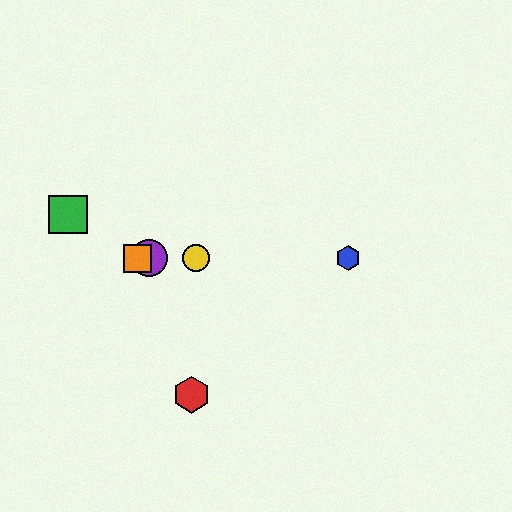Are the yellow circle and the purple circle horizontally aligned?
Yes, both are at y≈258.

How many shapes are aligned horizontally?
4 shapes (the blue hexagon, the yellow circle, the purple circle, the orange square) are aligned horizontally.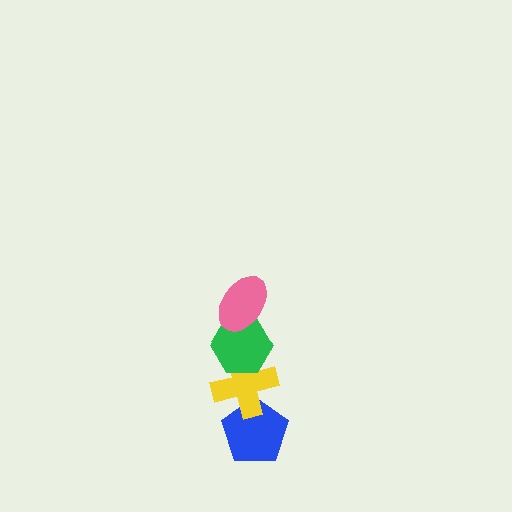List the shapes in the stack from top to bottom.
From top to bottom: the pink ellipse, the green hexagon, the yellow cross, the blue pentagon.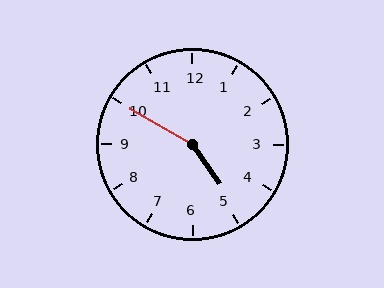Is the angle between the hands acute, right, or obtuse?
It is obtuse.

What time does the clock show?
4:50.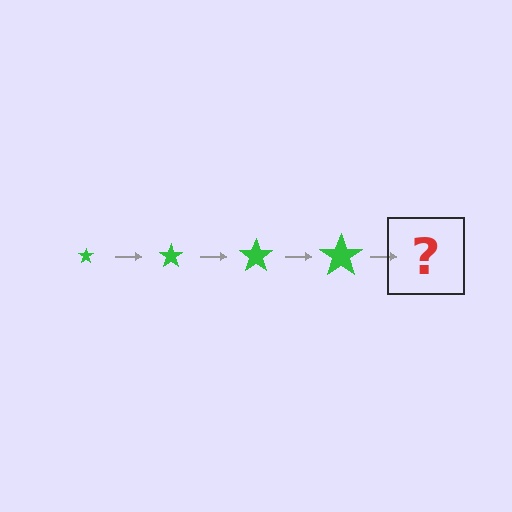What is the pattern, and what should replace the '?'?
The pattern is that the star gets progressively larger each step. The '?' should be a green star, larger than the previous one.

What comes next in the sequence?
The next element should be a green star, larger than the previous one.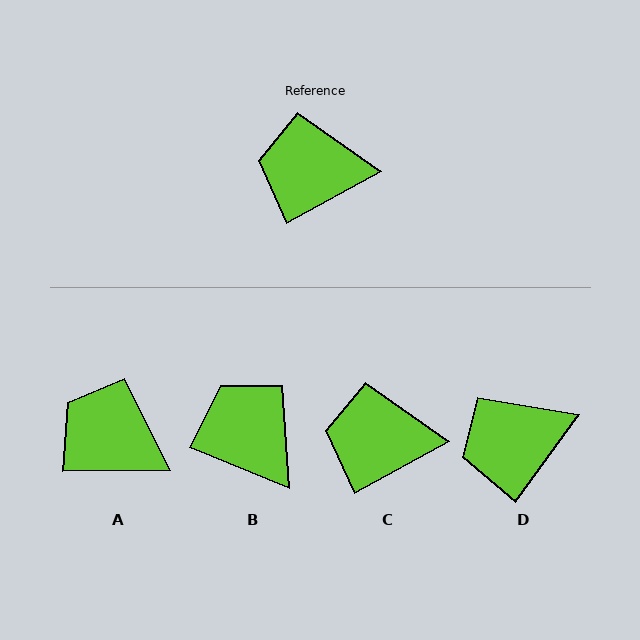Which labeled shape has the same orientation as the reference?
C.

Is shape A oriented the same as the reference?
No, it is off by about 28 degrees.